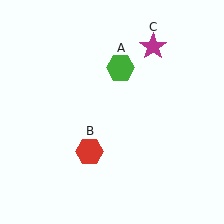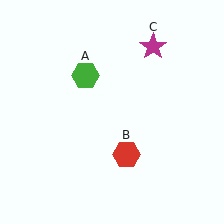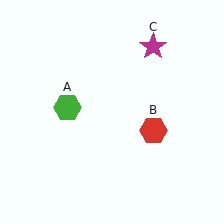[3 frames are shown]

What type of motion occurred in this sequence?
The green hexagon (object A), red hexagon (object B) rotated counterclockwise around the center of the scene.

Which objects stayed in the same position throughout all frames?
Magenta star (object C) remained stationary.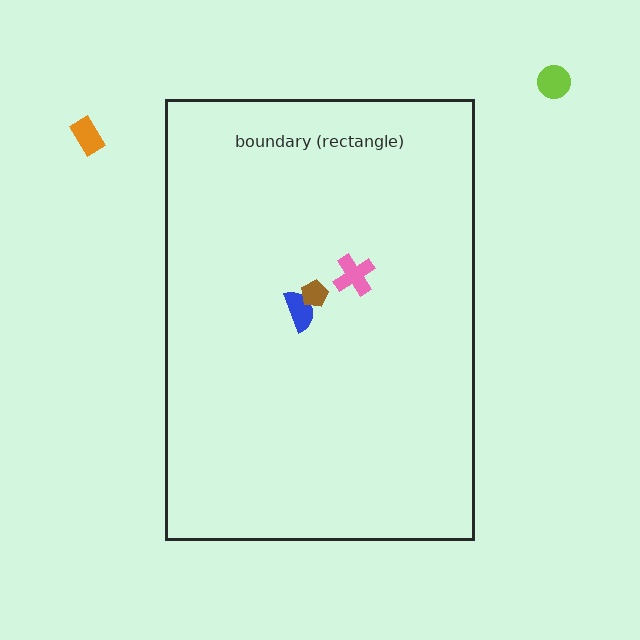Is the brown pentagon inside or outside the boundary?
Inside.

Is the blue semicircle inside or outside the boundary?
Inside.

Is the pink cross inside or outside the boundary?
Inside.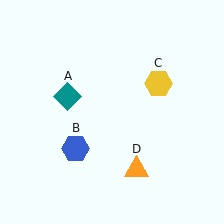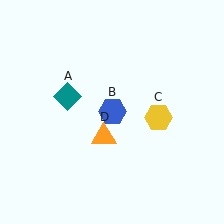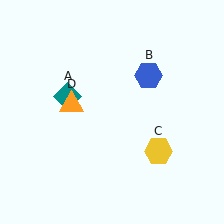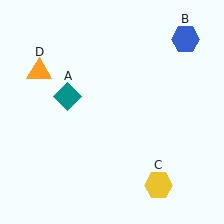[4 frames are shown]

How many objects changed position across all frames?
3 objects changed position: blue hexagon (object B), yellow hexagon (object C), orange triangle (object D).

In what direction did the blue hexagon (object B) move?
The blue hexagon (object B) moved up and to the right.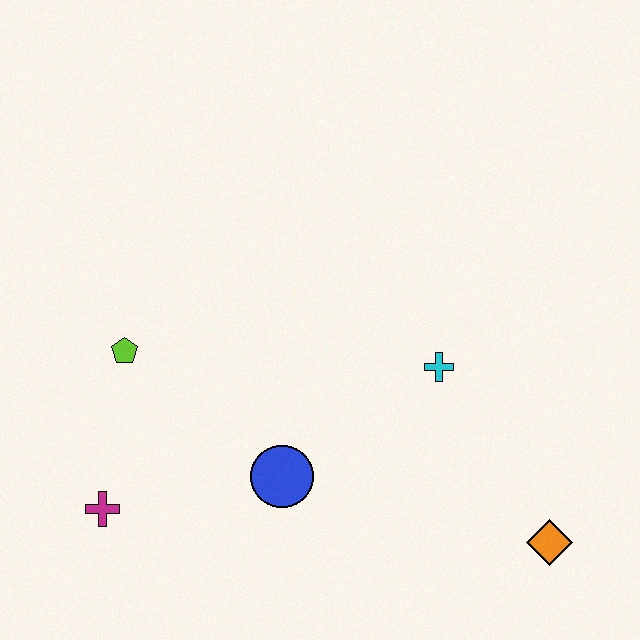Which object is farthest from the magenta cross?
The orange diamond is farthest from the magenta cross.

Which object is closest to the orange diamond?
The cyan cross is closest to the orange diamond.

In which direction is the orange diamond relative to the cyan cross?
The orange diamond is below the cyan cross.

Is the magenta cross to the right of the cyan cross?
No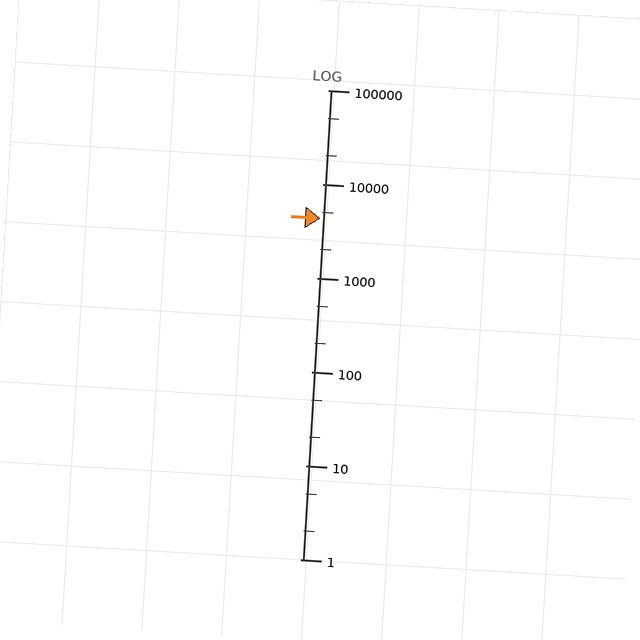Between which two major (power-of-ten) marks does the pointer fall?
The pointer is between 1000 and 10000.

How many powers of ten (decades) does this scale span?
The scale spans 5 decades, from 1 to 100000.